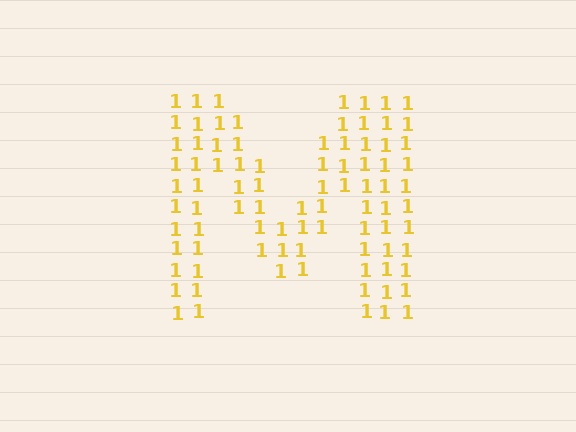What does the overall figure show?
The overall figure shows the letter M.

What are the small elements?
The small elements are digit 1's.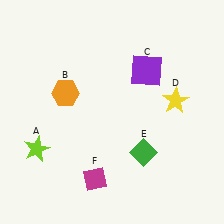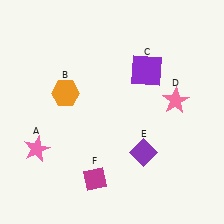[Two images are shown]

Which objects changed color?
A changed from lime to pink. D changed from yellow to pink. E changed from green to purple.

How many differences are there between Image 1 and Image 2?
There are 3 differences between the two images.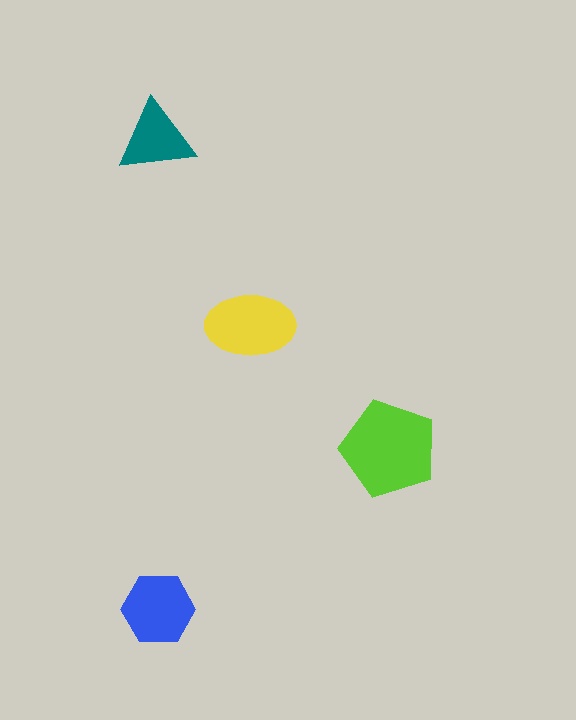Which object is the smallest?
The teal triangle.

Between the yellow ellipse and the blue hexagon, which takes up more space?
The yellow ellipse.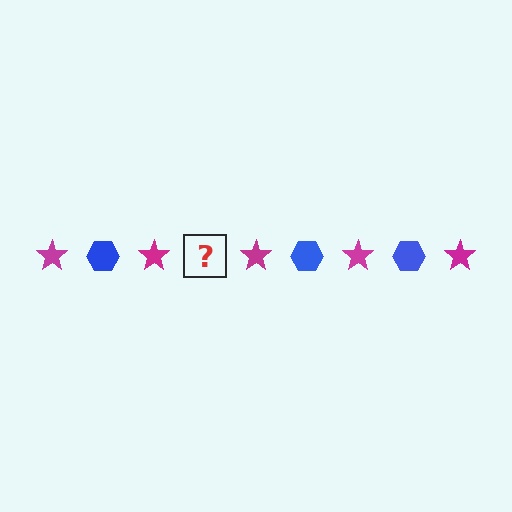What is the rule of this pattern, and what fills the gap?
The rule is that the pattern alternates between magenta star and blue hexagon. The gap should be filled with a blue hexagon.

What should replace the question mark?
The question mark should be replaced with a blue hexagon.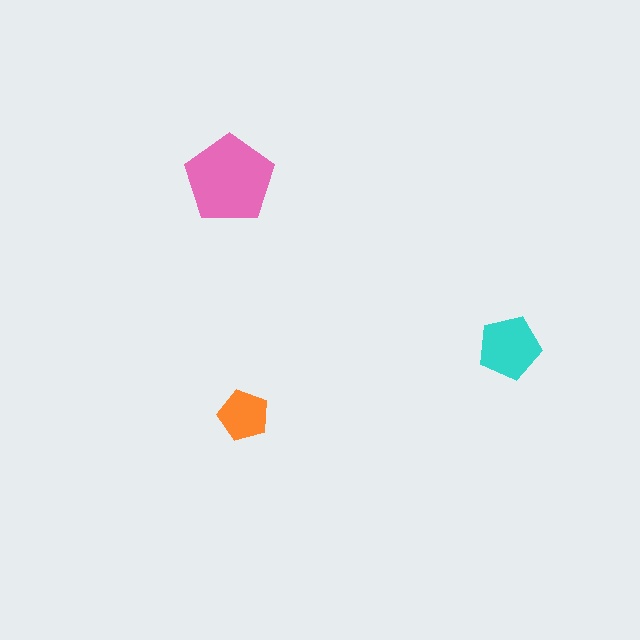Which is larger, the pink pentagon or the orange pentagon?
The pink one.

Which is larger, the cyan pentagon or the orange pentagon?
The cyan one.